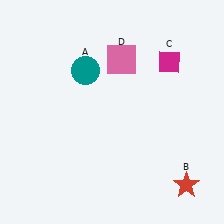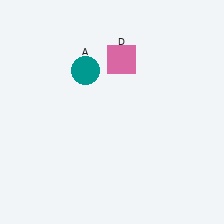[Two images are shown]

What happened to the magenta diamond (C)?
The magenta diamond (C) was removed in Image 2. It was in the top-right area of Image 1.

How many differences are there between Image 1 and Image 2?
There are 2 differences between the two images.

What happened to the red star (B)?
The red star (B) was removed in Image 2. It was in the bottom-right area of Image 1.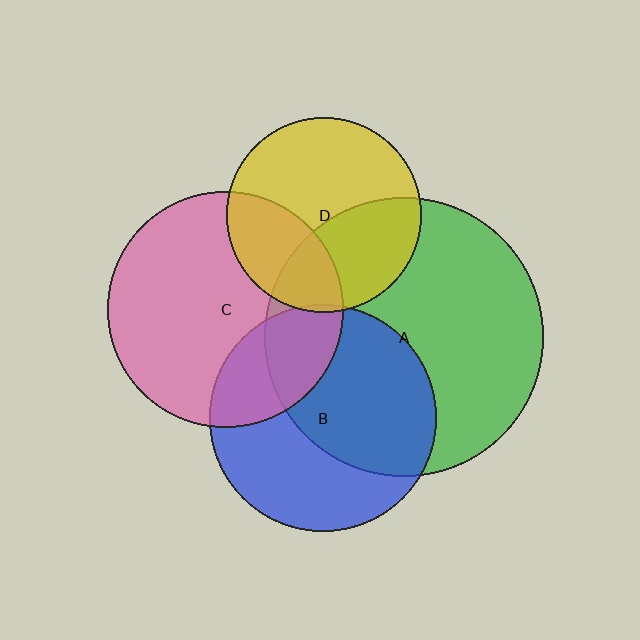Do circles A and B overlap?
Yes.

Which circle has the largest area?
Circle A (green).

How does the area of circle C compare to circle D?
Approximately 1.5 times.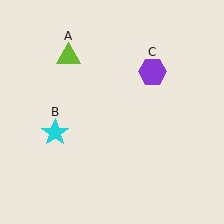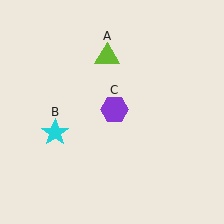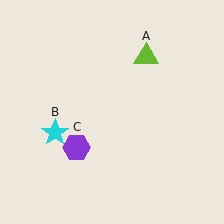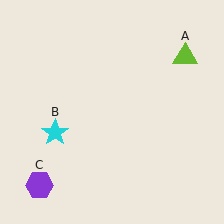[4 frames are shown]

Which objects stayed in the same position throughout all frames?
Cyan star (object B) remained stationary.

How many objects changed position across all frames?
2 objects changed position: lime triangle (object A), purple hexagon (object C).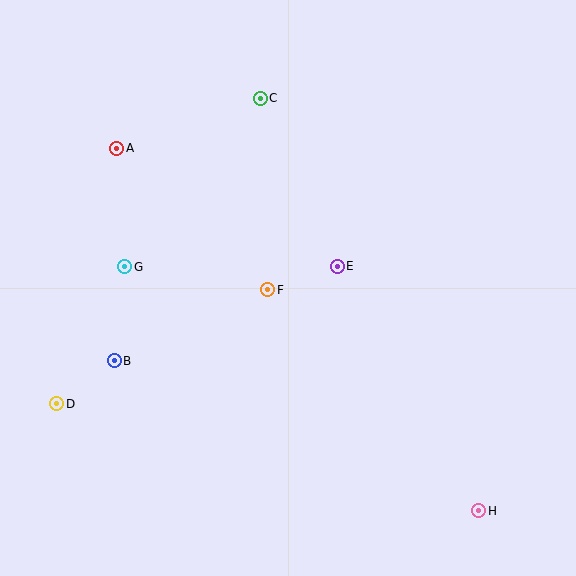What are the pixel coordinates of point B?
Point B is at (114, 361).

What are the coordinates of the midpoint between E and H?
The midpoint between E and H is at (408, 388).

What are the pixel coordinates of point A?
Point A is at (117, 148).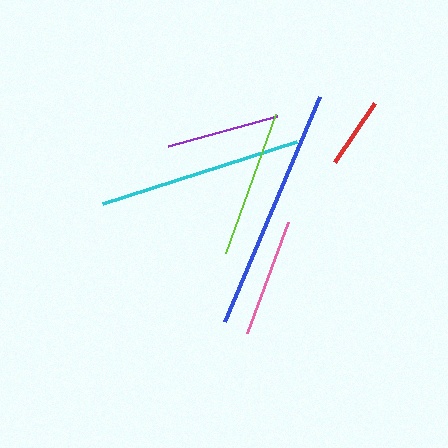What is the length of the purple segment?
The purple segment is approximately 113 pixels long.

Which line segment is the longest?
The blue line is the longest at approximately 245 pixels.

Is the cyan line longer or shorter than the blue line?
The blue line is longer than the cyan line.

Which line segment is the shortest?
The red line is the shortest at approximately 71 pixels.